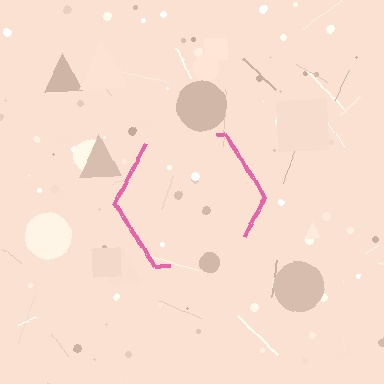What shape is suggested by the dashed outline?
The dashed outline suggests a hexagon.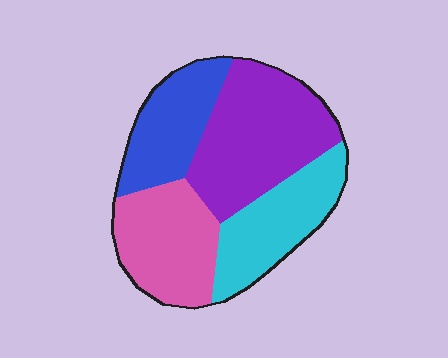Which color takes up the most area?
Purple, at roughly 35%.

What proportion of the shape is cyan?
Cyan takes up about one fifth (1/5) of the shape.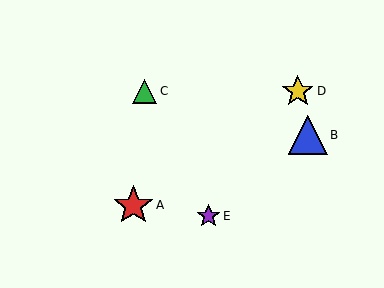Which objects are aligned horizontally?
Objects C, D are aligned horizontally.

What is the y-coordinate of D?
Object D is at y≈91.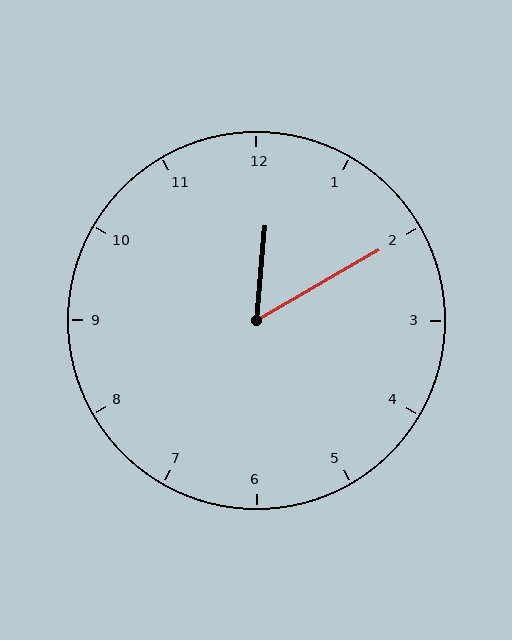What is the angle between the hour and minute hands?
Approximately 55 degrees.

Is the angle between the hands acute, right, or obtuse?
It is acute.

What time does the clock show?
12:10.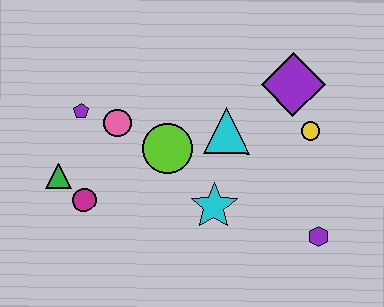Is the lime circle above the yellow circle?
No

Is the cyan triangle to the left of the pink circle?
No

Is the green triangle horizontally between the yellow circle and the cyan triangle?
No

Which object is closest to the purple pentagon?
The pink circle is closest to the purple pentagon.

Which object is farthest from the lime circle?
The purple hexagon is farthest from the lime circle.